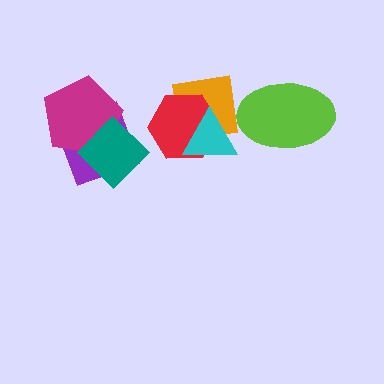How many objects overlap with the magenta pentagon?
2 objects overlap with the magenta pentagon.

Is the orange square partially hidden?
Yes, it is partially covered by another shape.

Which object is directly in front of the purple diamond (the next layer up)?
The magenta pentagon is directly in front of the purple diamond.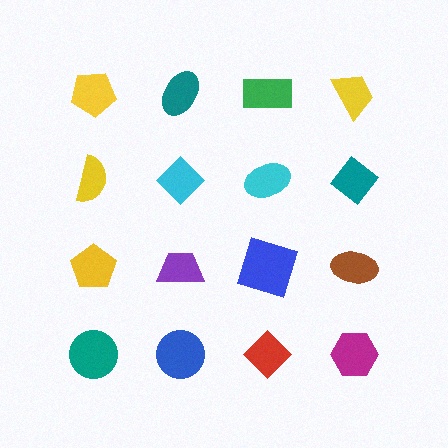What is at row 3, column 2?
A purple trapezoid.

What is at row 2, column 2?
A cyan diamond.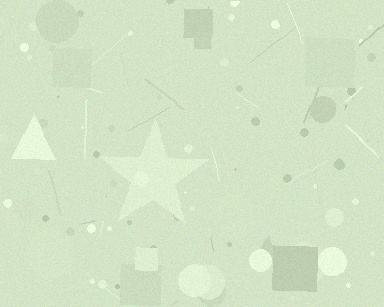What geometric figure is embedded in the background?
A star is embedded in the background.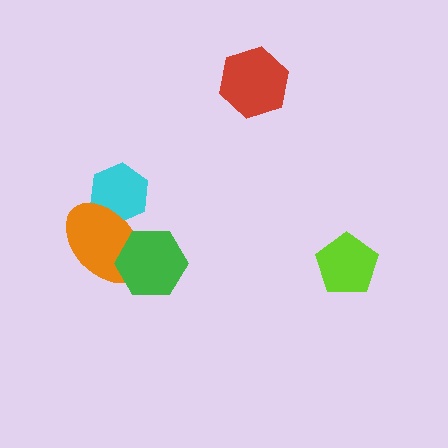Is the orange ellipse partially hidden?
Yes, it is partially covered by another shape.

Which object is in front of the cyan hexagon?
The orange ellipse is in front of the cyan hexagon.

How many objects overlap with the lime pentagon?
0 objects overlap with the lime pentagon.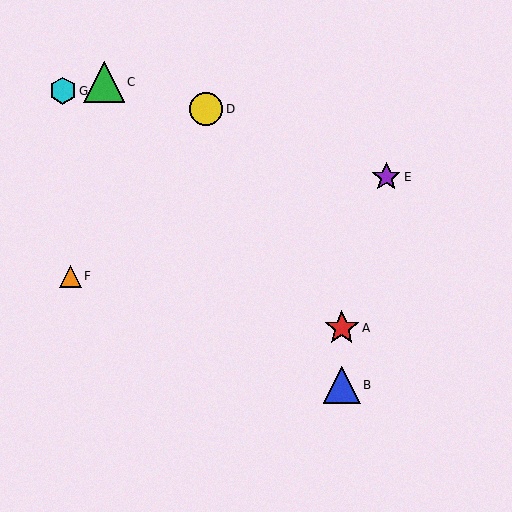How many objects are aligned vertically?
2 objects (A, B) are aligned vertically.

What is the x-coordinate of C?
Object C is at x≈104.